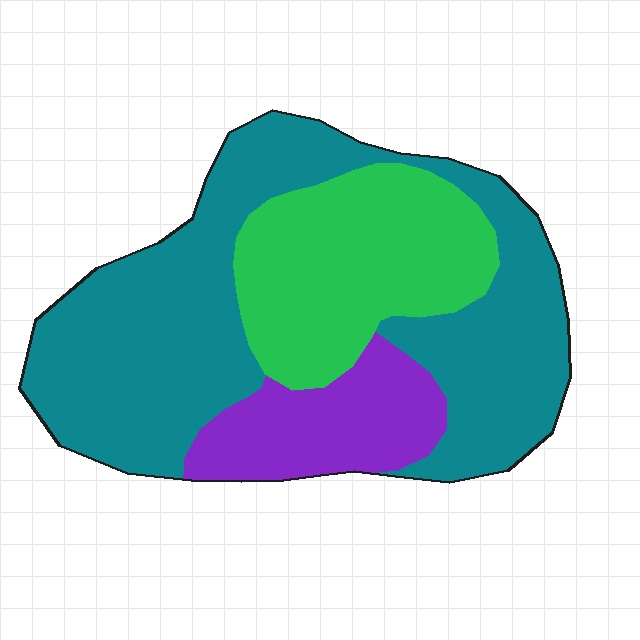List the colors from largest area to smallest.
From largest to smallest: teal, green, purple.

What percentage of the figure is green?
Green takes up about one quarter (1/4) of the figure.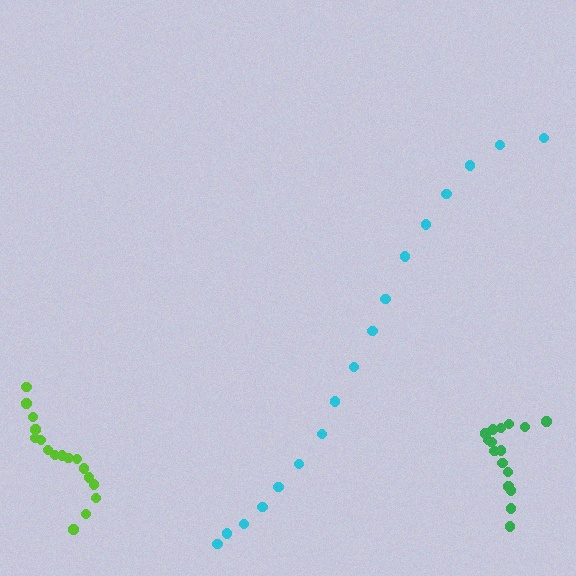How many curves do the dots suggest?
There are 3 distinct paths.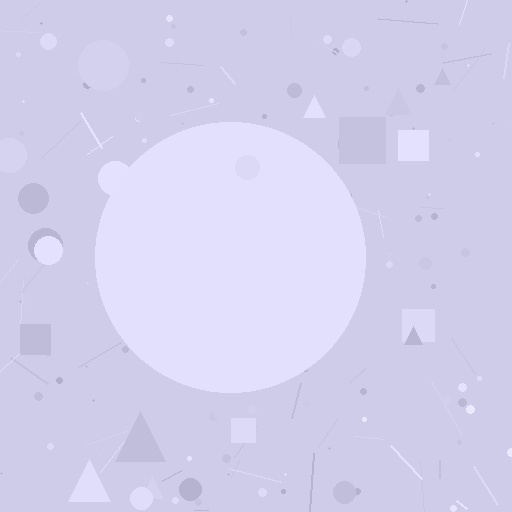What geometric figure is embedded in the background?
A circle is embedded in the background.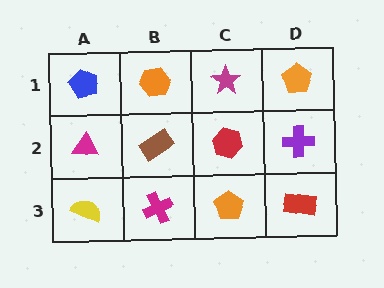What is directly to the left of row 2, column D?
A red hexagon.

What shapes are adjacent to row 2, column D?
An orange pentagon (row 1, column D), a red rectangle (row 3, column D), a red hexagon (row 2, column C).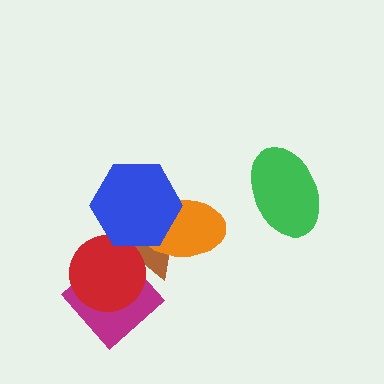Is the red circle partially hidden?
Yes, it is partially covered by another shape.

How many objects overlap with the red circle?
3 objects overlap with the red circle.